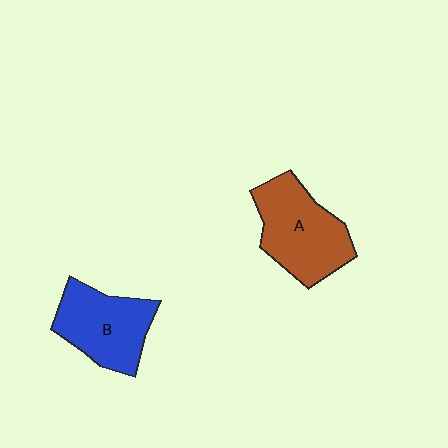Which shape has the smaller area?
Shape B (blue).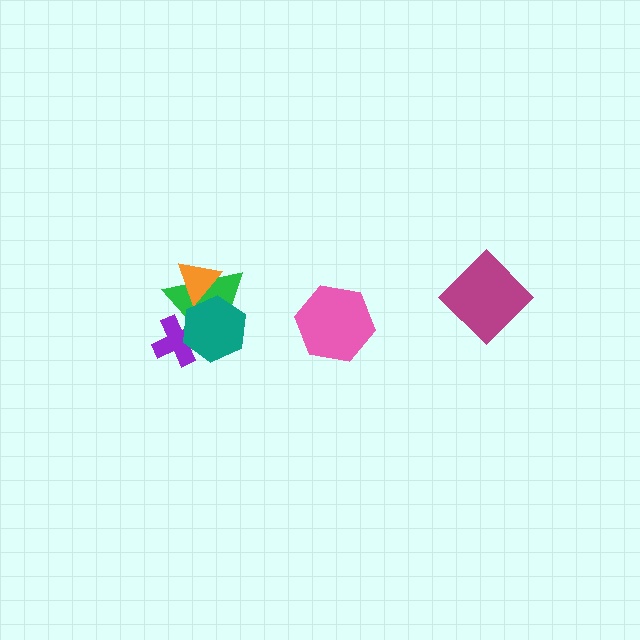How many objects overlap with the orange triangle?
2 objects overlap with the orange triangle.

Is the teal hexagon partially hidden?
No, no other shape covers it.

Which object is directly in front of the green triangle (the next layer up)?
The orange triangle is directly in front of the green triangle.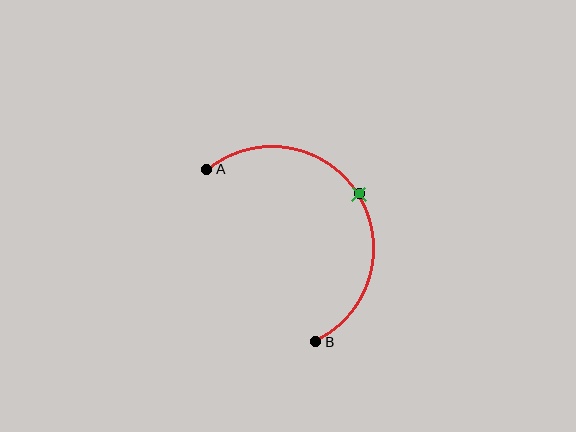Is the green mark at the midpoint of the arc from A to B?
Yes. The green mark lies on the arc at equal arc-length from both A and B — it is the arc midpoint.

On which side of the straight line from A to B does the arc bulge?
The arc bulges to the right of the straight line connecting A and B.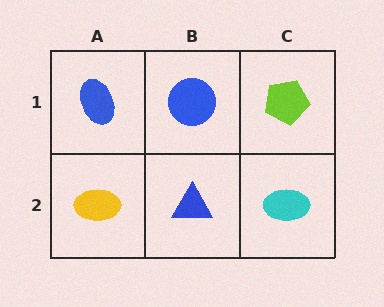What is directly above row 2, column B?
A blue circle.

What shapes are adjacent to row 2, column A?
A blue ellipse (row 1, column A), a blue triangle (row 2, column B).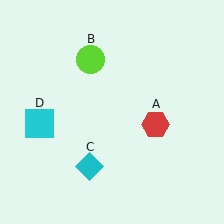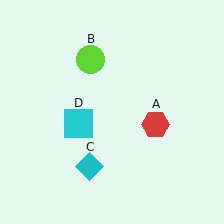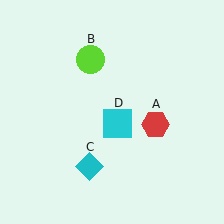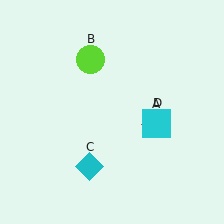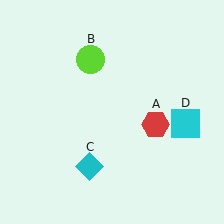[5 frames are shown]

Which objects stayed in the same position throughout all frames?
Red hexagon (object A) and lime circle (object B) and cyan diamond (object C) remained stationary.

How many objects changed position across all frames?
1 object changed position: cyan square (object D).